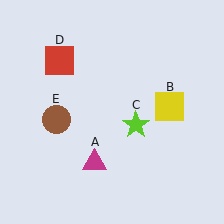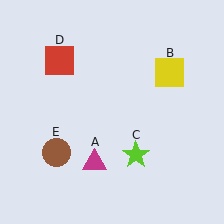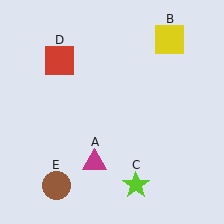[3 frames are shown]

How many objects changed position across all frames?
3 objects changed position: yellow square (object B), lime star (object C), brown circle (object E).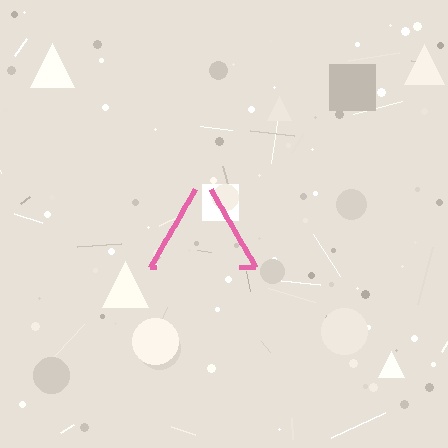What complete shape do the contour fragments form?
The contour fragments form a triangle.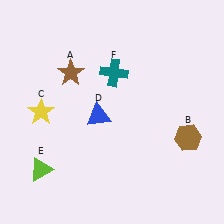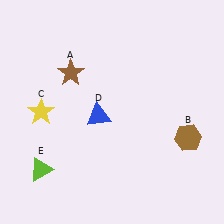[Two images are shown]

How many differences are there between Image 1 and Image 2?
There is 1 difference between the two images.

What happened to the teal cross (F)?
The teal cross (F) was removed in Image 2. It was in the top-right area of Image 1.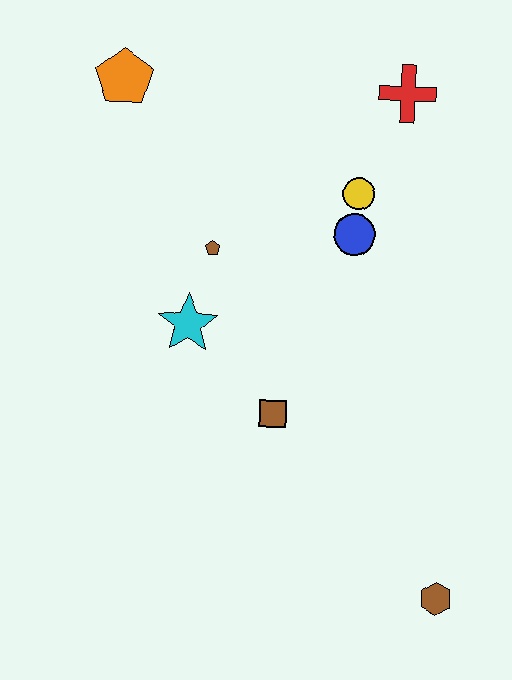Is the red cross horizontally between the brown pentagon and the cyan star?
No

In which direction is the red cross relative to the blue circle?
The red cross is above the blue circle.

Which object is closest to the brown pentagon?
The cyan star is closest to the brown pentagon.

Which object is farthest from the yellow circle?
The brown hexagon is farthest from the yellow circle.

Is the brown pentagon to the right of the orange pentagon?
Yes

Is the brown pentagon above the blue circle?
No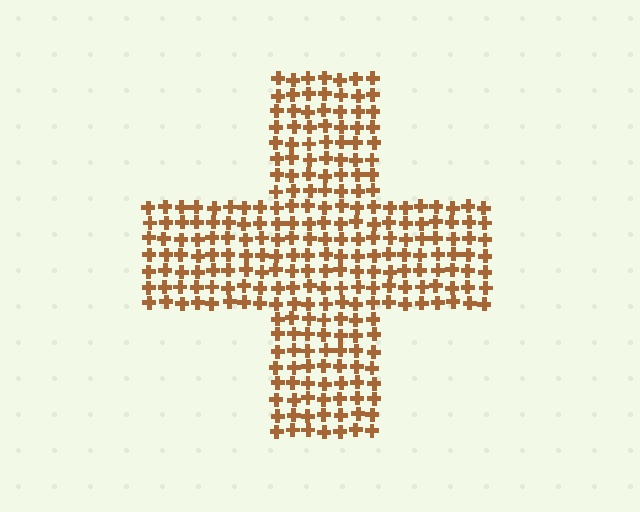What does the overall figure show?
The overall figure shows a cross.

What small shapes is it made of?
It is made of small crosses.